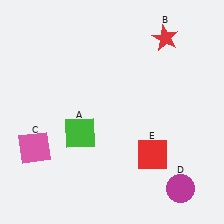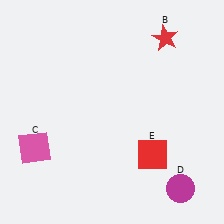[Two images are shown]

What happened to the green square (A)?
The green square (A) was removed in Image 2. It was in the bottom-left area of Image 1.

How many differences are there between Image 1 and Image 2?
There is 1 difference between the two images.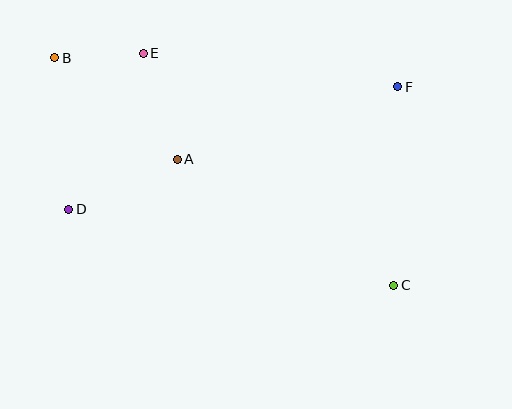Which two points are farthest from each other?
Points B and C are farthest from each other.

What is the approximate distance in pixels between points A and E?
The distance between A and E is approximately 111 pixels.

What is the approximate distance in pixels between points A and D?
The distance between A and D is approximately 119 pixels.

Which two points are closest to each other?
Points B and E are closest to each other.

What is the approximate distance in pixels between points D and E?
The distance between D and E is approximately 173 pixels.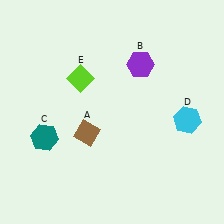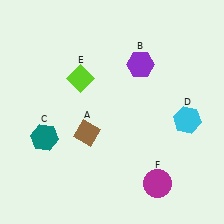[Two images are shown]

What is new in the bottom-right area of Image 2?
A magenta circle (F) was added in the bottom-right area of Image 2.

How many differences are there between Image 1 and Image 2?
There is 1 difference between the two images.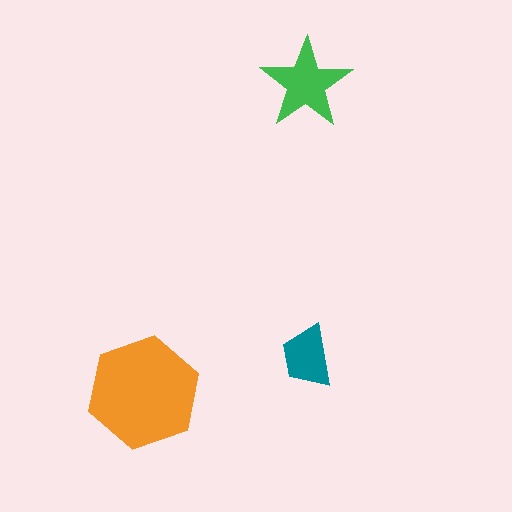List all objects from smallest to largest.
The teal trapezoid, the green star, the orange hexagon.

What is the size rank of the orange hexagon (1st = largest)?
1st.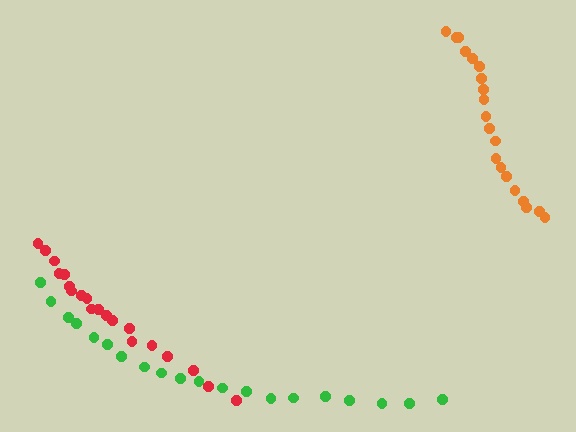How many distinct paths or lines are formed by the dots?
There are 3 distinct paths.